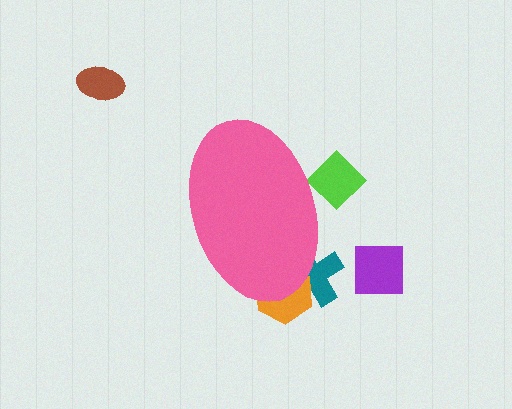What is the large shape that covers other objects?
A pink ellipse.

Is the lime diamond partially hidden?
Yes, the lime diamond is partially hidden behind the pink ellipse.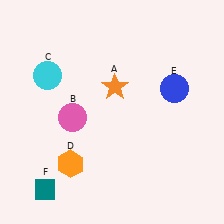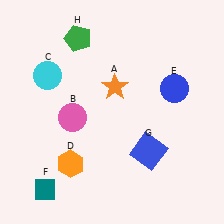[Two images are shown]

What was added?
A blue square (G), a green pentagon (H) were added in Image 2.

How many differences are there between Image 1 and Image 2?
There are 2 differences between the two images.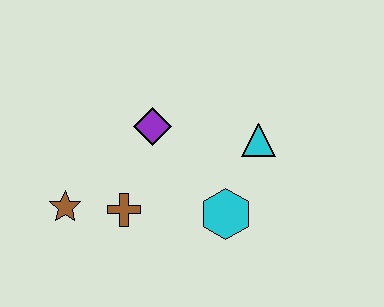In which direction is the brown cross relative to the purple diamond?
The brown cross is below the purple diamond.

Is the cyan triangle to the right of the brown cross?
Yes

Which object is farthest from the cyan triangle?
The brown star is farthest from the cyan triangle.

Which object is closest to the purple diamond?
The brown cross is closest to the purple diamond.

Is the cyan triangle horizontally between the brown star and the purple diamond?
No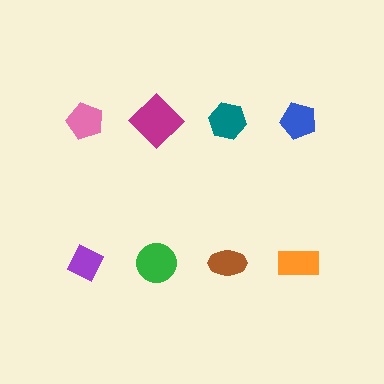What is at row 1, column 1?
A pink pentagon.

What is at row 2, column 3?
A brown ellipse.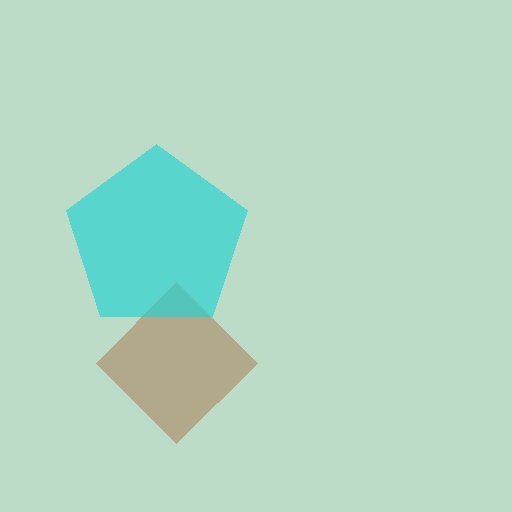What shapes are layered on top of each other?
The layered shapes are: a brown diamond, a cyan pentagon.